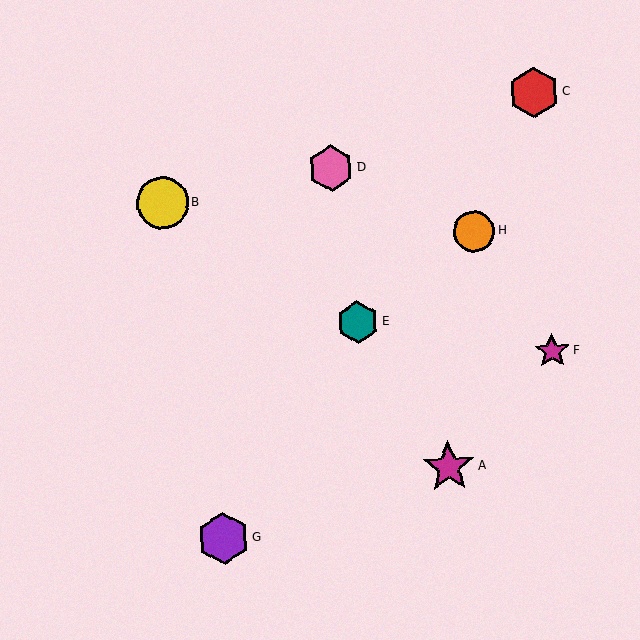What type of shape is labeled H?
Shape H is an orange circle.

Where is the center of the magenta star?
The center of the magenta star is at (552, 351).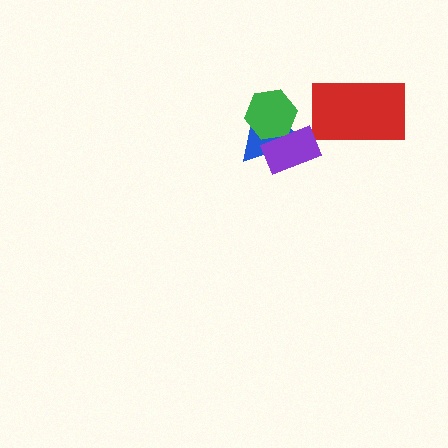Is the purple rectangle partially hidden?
No, no other shape covers it.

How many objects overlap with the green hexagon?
2 objects overlap with the green hexagon.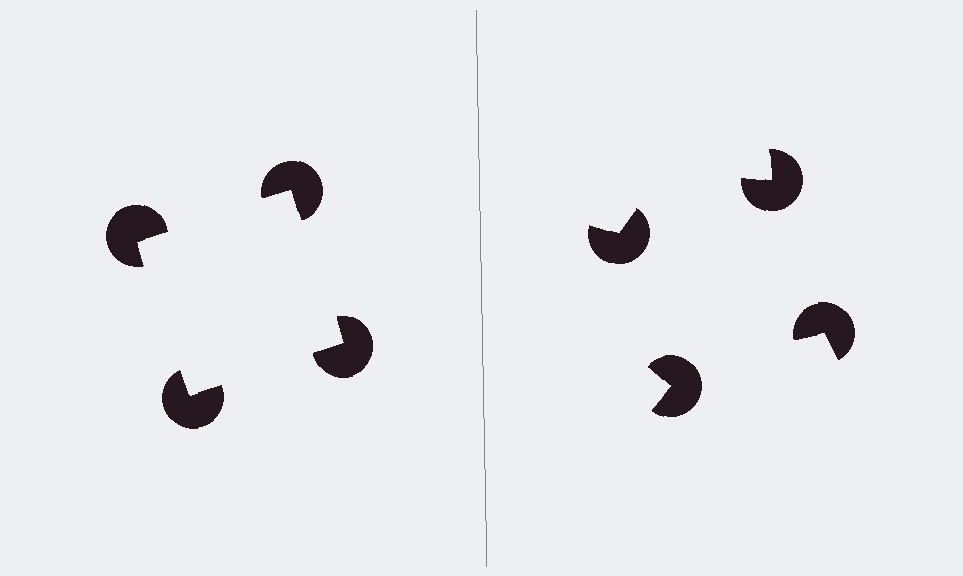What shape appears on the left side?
An illusory square.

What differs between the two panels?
The pac-man discs are positioned identically on both sides; only the wedge orientations differ. On the left they align to a square; on the right they are misaligned.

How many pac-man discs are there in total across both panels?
8 — 4 on each side.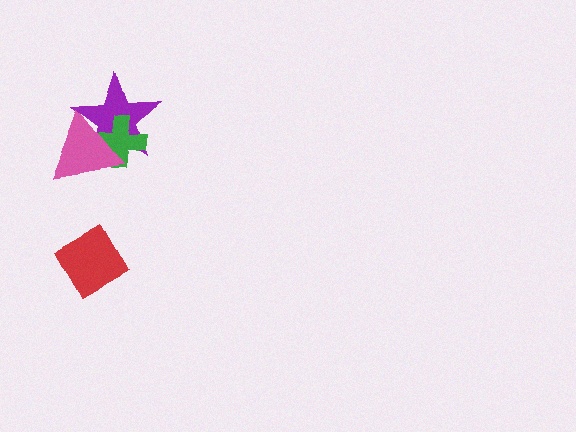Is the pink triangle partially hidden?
No, no other shape covers it.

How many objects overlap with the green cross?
2 objects overlap with the green cross.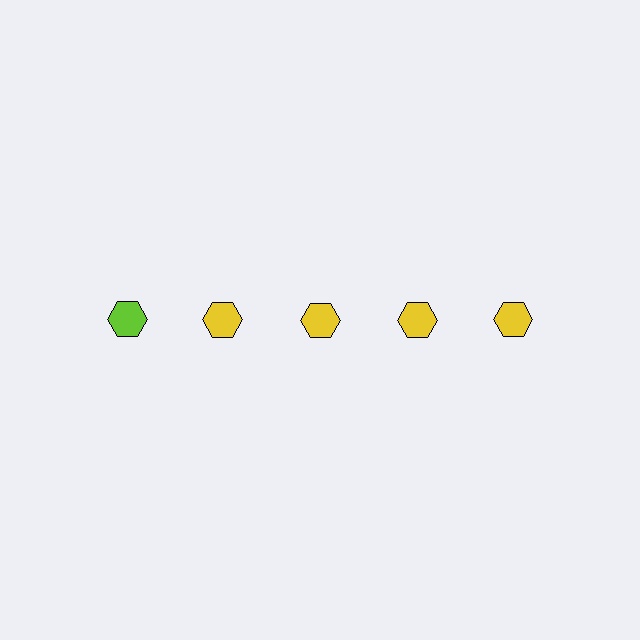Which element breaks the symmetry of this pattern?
The lime hexagon in the top row, leftmost column breaks the symmetry. All other shapes are yellow hexagons.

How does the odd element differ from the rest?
It has a different color: lime instead of yellow.